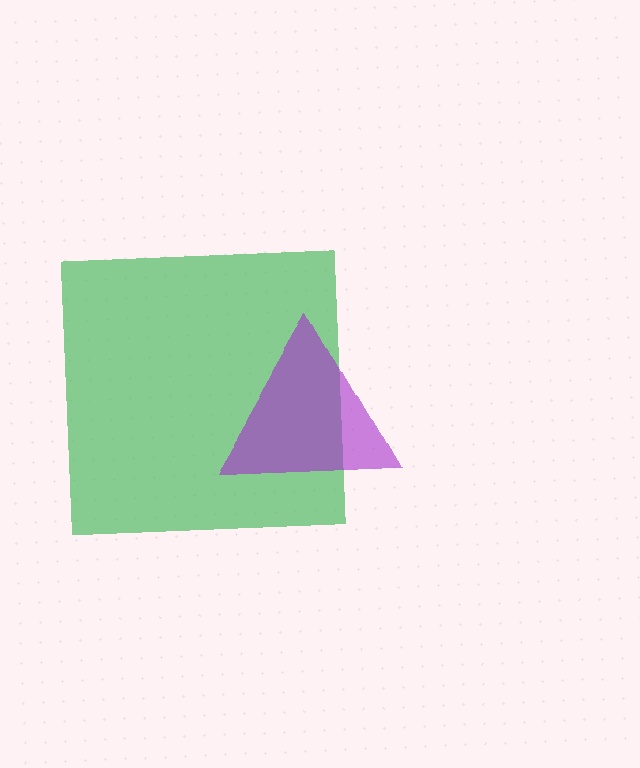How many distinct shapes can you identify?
There are 2 distinct shapes: a green square, a purple triangle.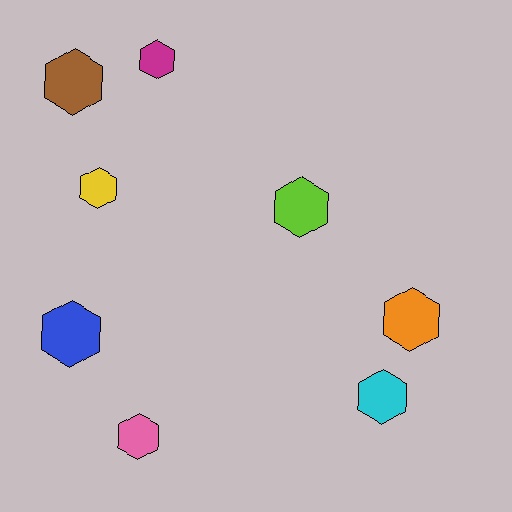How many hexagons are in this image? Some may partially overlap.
There are 8 hexagons.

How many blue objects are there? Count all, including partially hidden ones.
There is 1 blue object.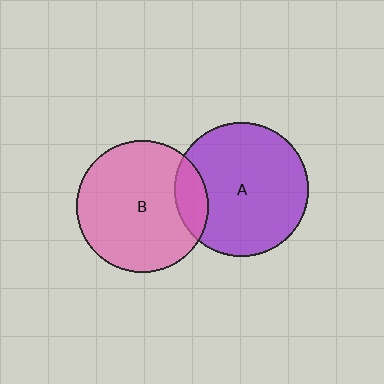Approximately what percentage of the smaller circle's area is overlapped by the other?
Approximately 15%.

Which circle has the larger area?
Circle A (purple).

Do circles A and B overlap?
Yes.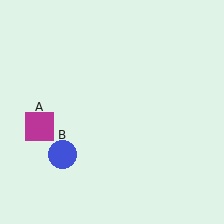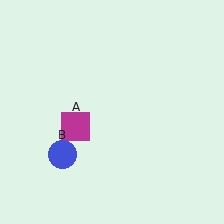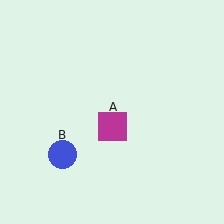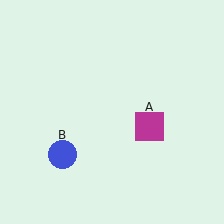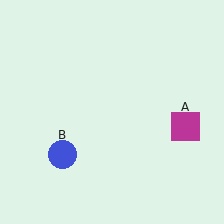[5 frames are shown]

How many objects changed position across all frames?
1 object changed position: magenta square (object A).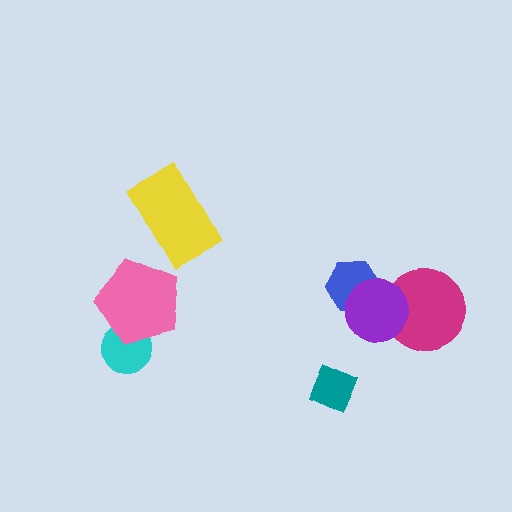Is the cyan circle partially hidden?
Yes, it is partially covered by another shape.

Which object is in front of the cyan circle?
The pink pentagon is in front of the cyan circle.